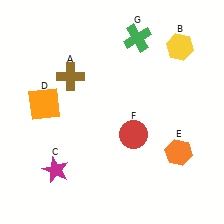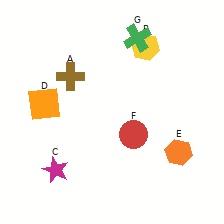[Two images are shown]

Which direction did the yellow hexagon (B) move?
The yellow hexagon (B) moved left.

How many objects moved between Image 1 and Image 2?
1 object moved between the two images.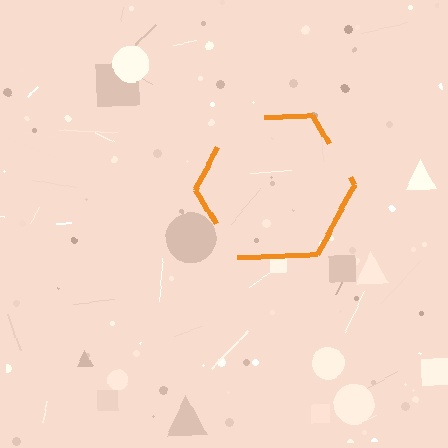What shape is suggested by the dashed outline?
The dashed outline suggests a hexagon.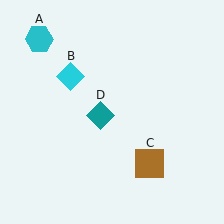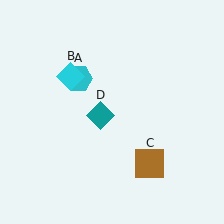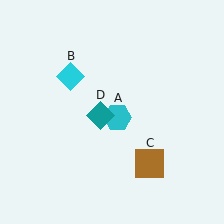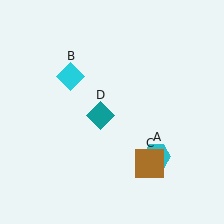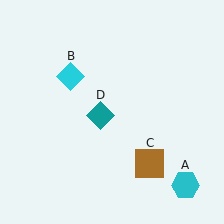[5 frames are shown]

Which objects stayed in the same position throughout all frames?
Cyan diamond (object B) and brown square (object C) and teal diamond (object D) remained stationary.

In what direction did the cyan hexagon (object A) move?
The cyan hexagon (object A) moved down and to the right.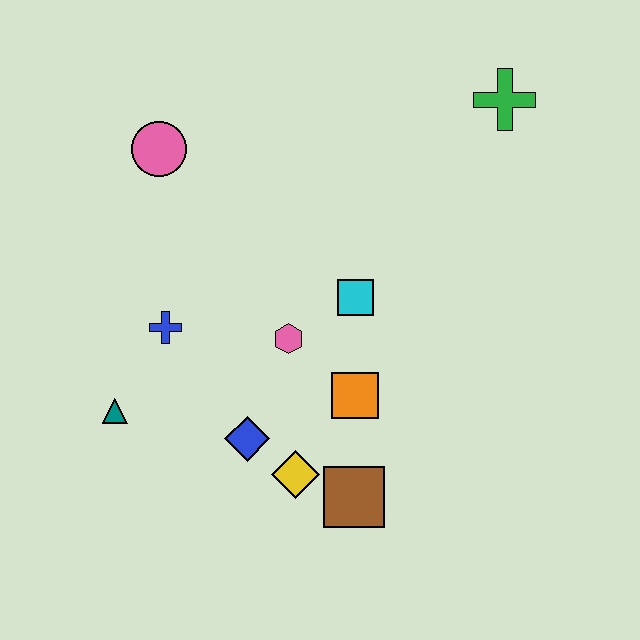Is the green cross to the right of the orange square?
Yes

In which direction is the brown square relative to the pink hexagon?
The brown square is below the pink hexagon.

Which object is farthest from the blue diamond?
The green cross is farthest from the blue diamond.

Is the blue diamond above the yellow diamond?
Yes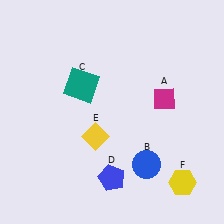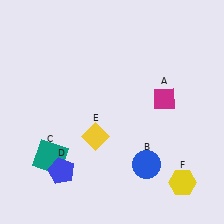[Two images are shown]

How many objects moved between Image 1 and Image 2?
2 objects moved between the two images.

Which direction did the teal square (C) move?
The teal square (C) moved down.